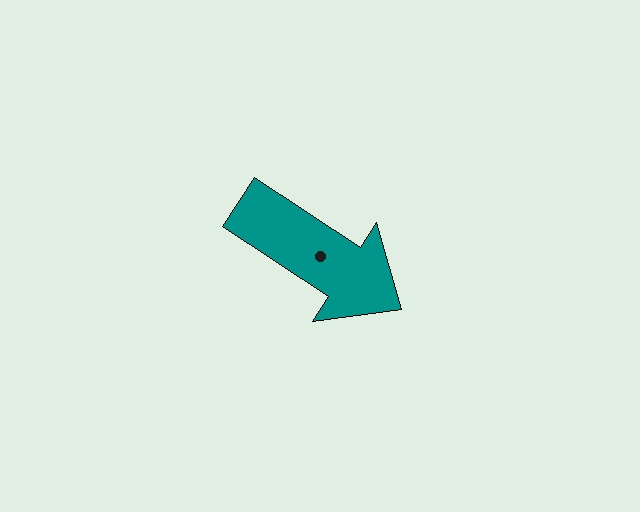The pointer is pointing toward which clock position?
Roughly 4 o'clock.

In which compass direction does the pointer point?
Southeast.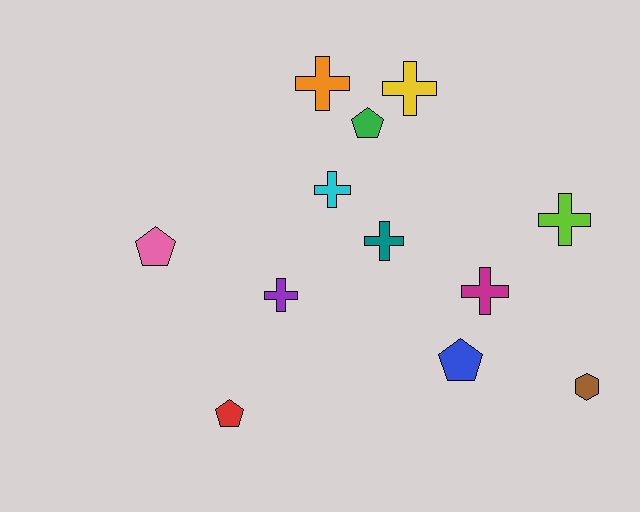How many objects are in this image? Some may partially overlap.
There are 12 objects.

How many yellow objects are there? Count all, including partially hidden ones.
There is 1 yellow object.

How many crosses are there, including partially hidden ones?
There are 7 crosses.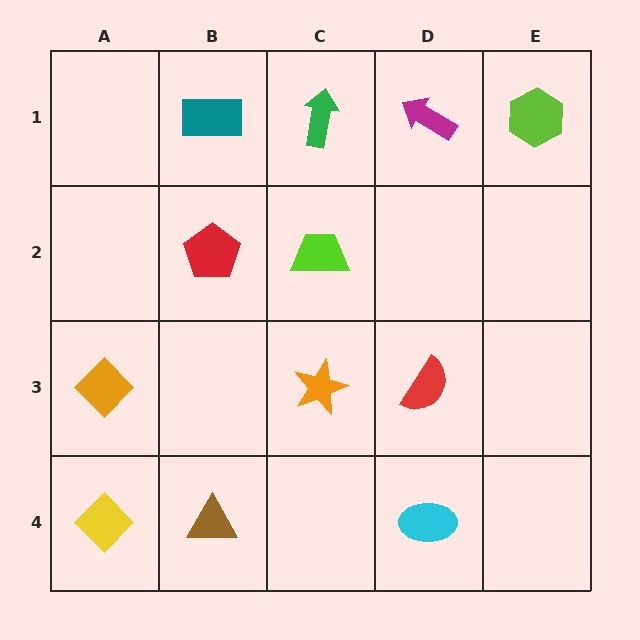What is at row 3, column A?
An orange diamond.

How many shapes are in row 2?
2 shapes.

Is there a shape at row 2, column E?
No, that cell is empty.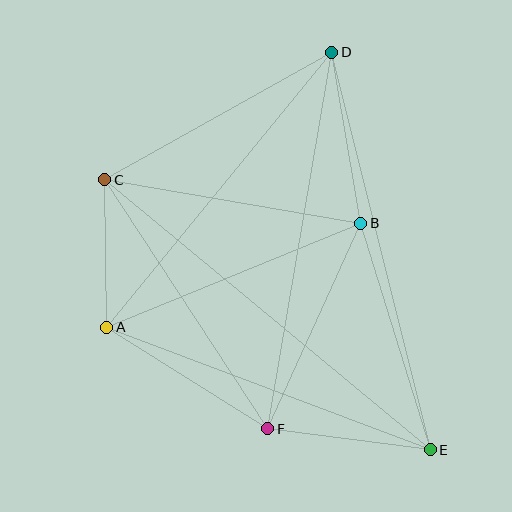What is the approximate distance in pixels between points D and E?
The distance between D and E is approximately 409 pixels.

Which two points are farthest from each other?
Points C and E are farthest from each other.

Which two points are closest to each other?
Points A and C are closest to each other.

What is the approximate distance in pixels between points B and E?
The distance between B and E is approximately 237 pixels.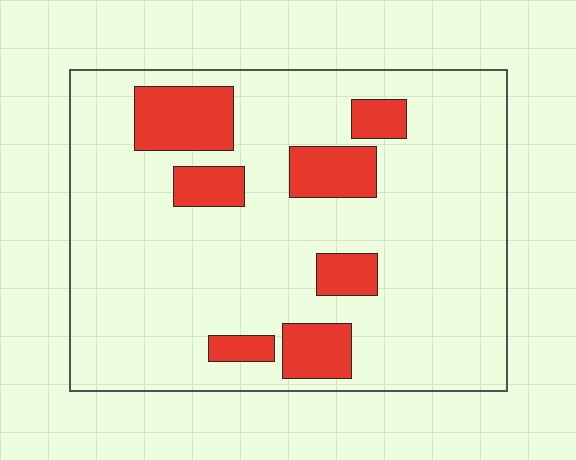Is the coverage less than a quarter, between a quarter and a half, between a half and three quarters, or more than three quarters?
Less than a quarter.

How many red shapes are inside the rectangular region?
7.